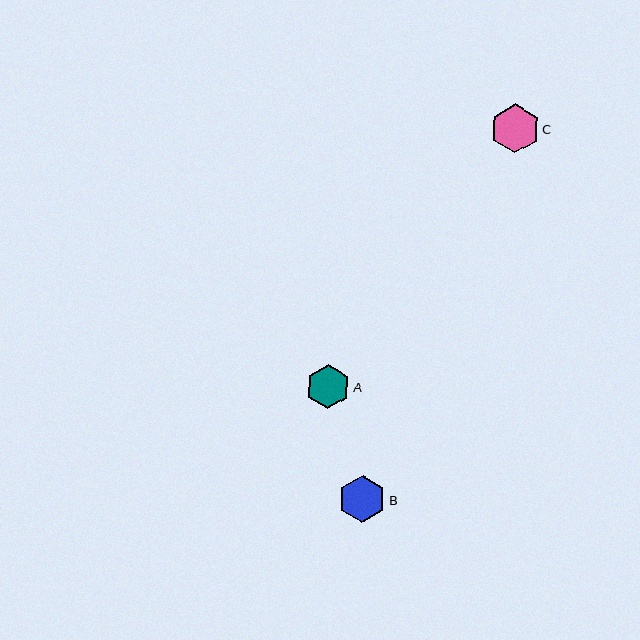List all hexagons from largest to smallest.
From largest to smallest: C, B, A.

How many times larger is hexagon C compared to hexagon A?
Hexagon C is approximately 1.1 times the size of hexagon A.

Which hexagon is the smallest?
Hexagon A is the smallest with a size of approximately 44 pixels.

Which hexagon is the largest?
Hexagon C is the largest with a size of approximately 49 pixels.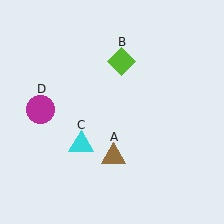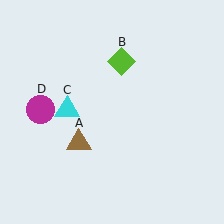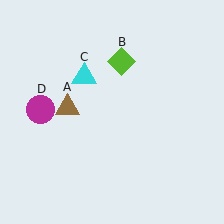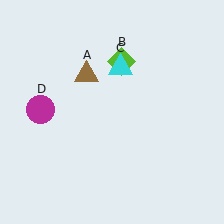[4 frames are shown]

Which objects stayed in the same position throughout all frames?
Lime diamond (object B) and magenta circle (object D) remained stationary.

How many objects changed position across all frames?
2 objects changed position: brown triangle (object A), cyan triangle (object C).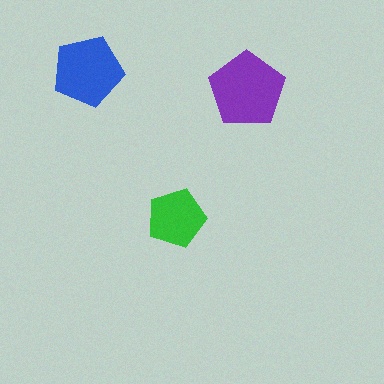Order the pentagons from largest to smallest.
the purple one, the blue one, the green one.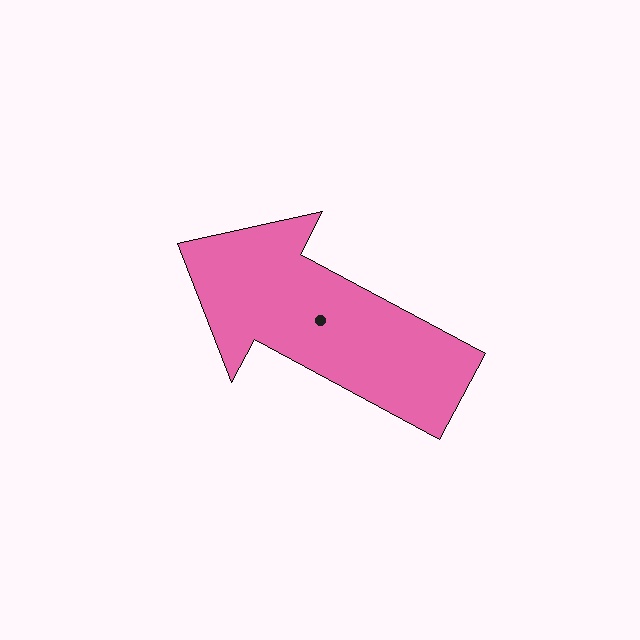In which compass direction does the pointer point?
Northwest.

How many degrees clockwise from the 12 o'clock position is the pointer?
Approximately 298 degrees.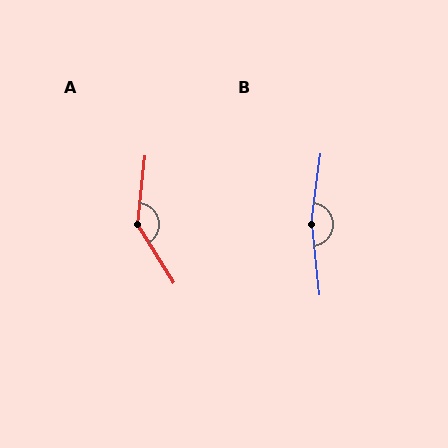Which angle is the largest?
B, at approximately 166 degrees.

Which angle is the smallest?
A, at approximately 141 degrees.